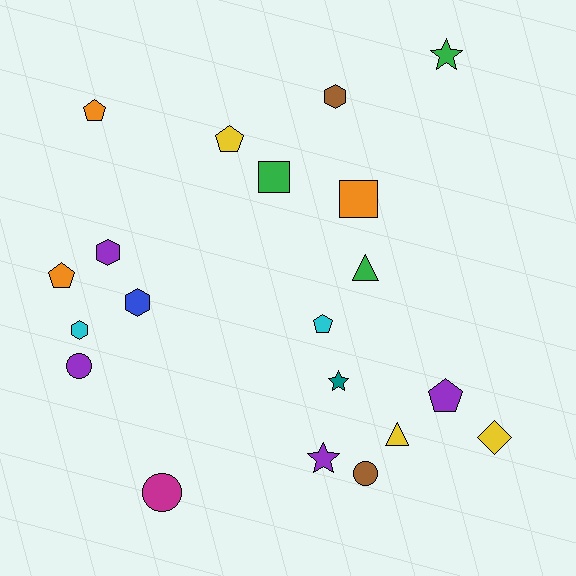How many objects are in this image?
There are 20 objects.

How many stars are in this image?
There are 3 stars.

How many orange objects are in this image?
There are 3 orange objects.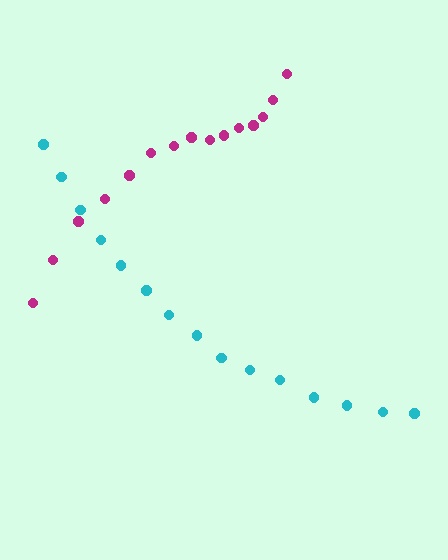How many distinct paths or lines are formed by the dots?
There are 2 distinct paths.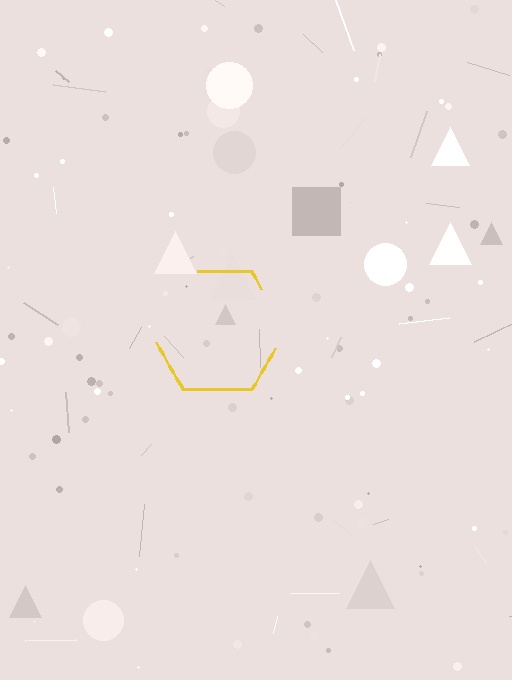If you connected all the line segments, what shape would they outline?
They would outline a hexagon.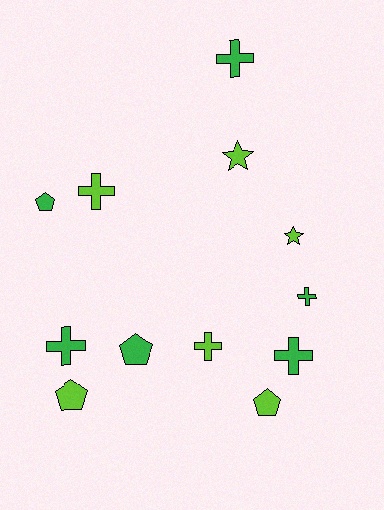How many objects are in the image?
There are 12 objects.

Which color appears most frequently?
Lime, with 6 objects.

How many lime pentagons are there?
There are 2 lime pentagons.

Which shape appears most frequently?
Cross, with 6 objects.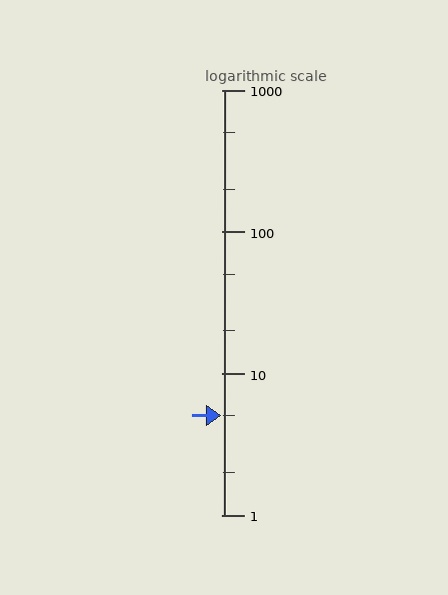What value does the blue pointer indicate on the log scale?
The pointer indicates approximately 5.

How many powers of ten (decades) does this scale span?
The scale spans 3 decades, from 1 to 1000.